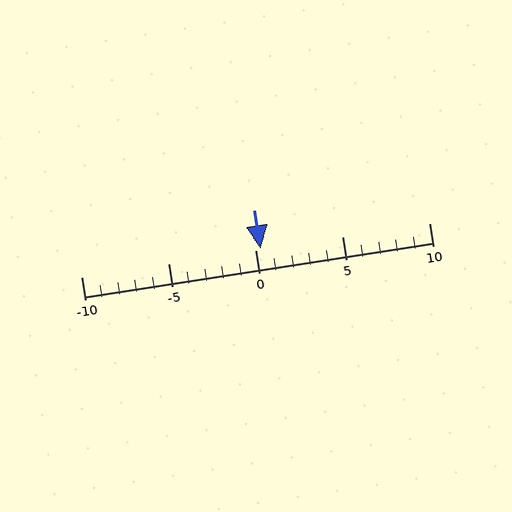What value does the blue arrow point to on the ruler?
The blue arrow points to approximately 0.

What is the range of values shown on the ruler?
The ruler shows values from -10 to 10.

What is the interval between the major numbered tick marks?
The major tick marks are spaced 5 units apart.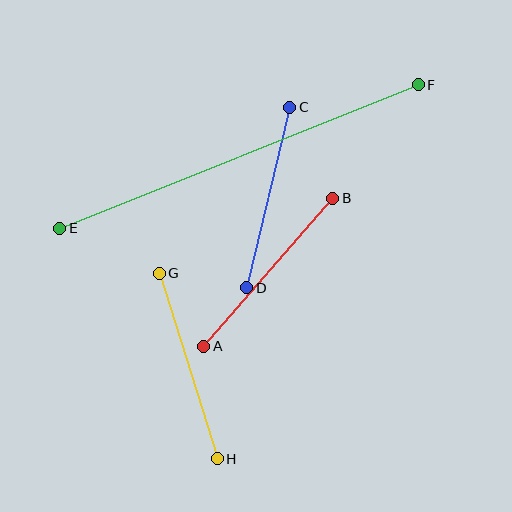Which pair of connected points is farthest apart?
Points E and F are farthest apart.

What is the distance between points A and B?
The distance is approximately 196 pixels.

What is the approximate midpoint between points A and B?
The midpoint is at approximately (268, 272) pixels.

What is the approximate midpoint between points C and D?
The midpoint is at approximately (268, 197) pixels.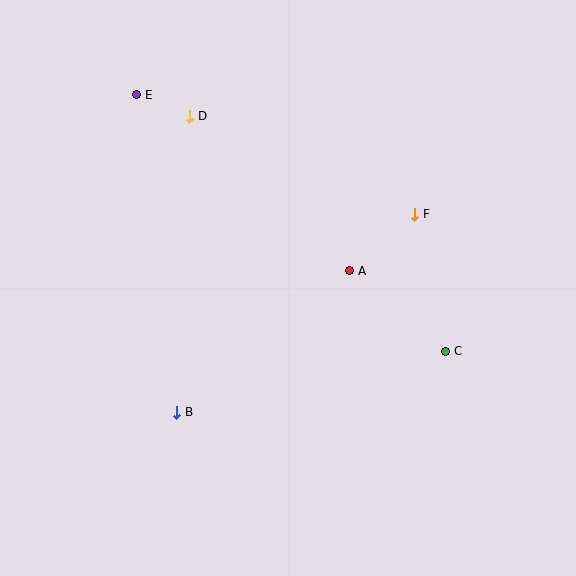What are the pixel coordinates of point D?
Point D is at (190, 116).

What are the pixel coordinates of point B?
Point B is at (177, 412).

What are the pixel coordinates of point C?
Point C is at (446, 351).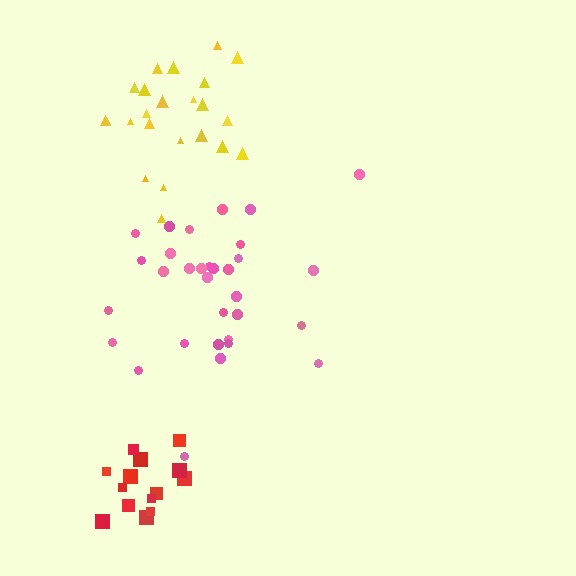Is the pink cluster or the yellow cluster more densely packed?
Yellow.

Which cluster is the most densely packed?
Red.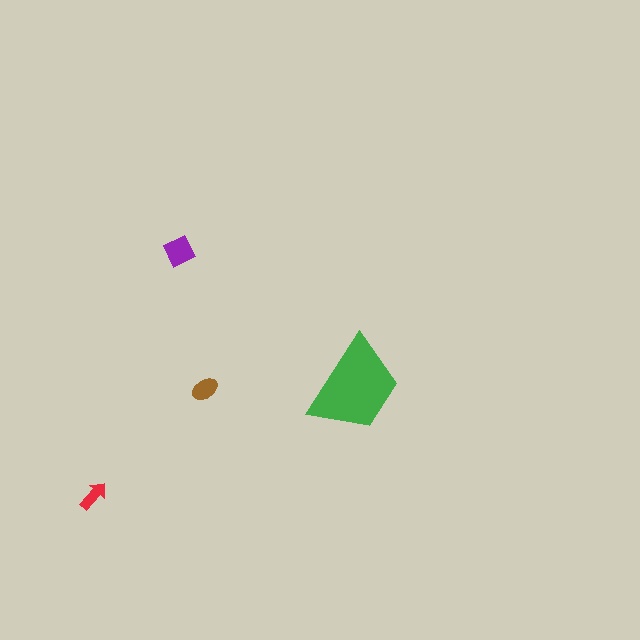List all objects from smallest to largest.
The red arrow, the brown ellipse, the purple diamond, the green trapezoid.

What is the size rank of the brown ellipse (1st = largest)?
3rd.